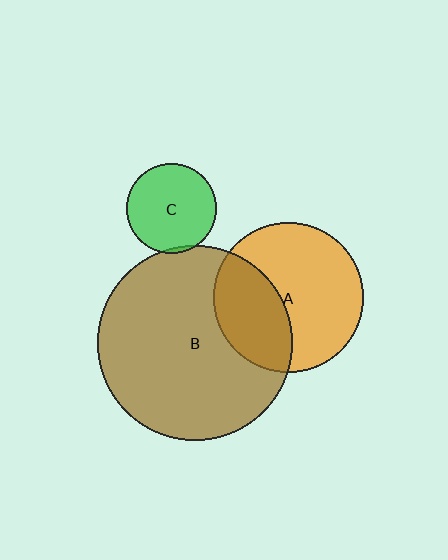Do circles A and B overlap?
Yes.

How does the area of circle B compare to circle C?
Approximately 4.7 times.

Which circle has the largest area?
Circle B (brown).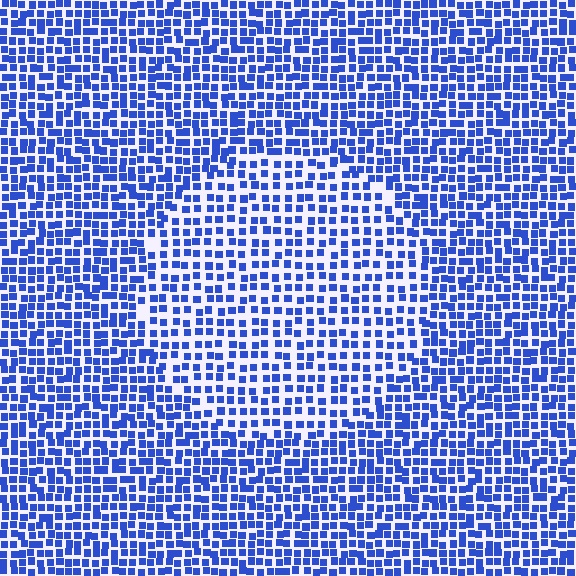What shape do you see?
I see a circle.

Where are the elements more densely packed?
The elements are more densely packed outside the circle boundary.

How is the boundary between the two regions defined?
The boundary is defined by a change in element density (approximately 1.5x ratio). All elements are the same color, size, and shape.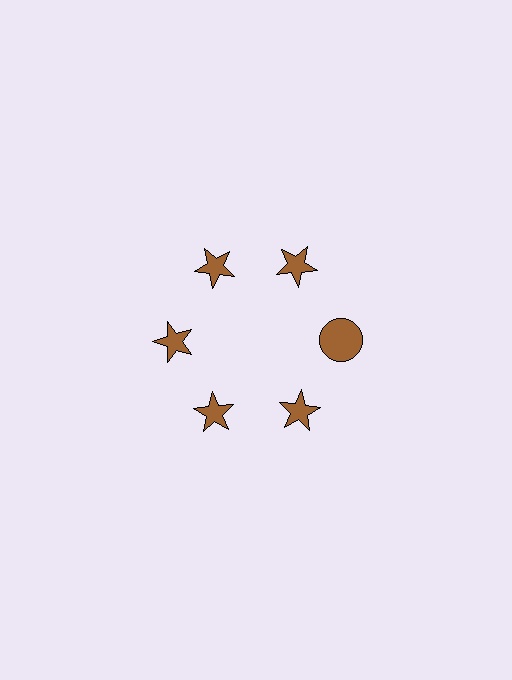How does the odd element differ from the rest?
It has a different shape: circle instead of star.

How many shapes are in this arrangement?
There are 6 shapes arranged in a ring pattern.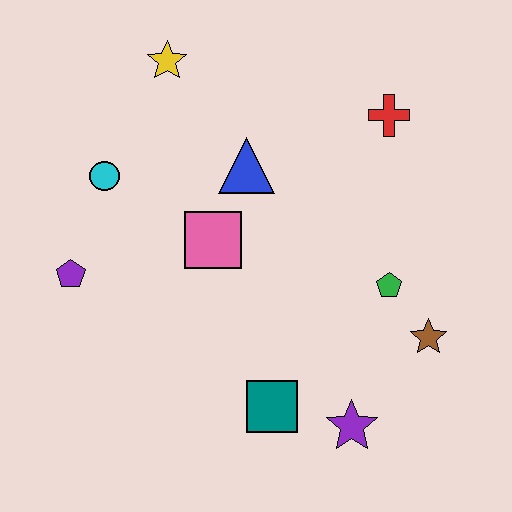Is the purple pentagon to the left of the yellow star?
Yes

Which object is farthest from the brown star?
The yellow star is farthest from the brown star.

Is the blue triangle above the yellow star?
No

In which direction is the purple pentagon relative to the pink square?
The purple pentagon is to the left of the pink square.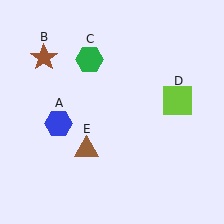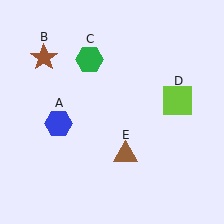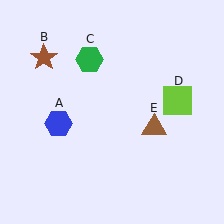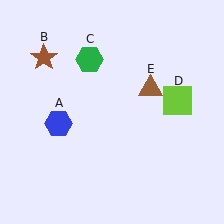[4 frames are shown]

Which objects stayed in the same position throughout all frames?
Blue hexagon (object A) and brown star (object B) and green hexagon (object C) and lime square (object D) remained stationary.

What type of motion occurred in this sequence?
The brown triangle (object E) rotated counterclockwise around the center of the scene.